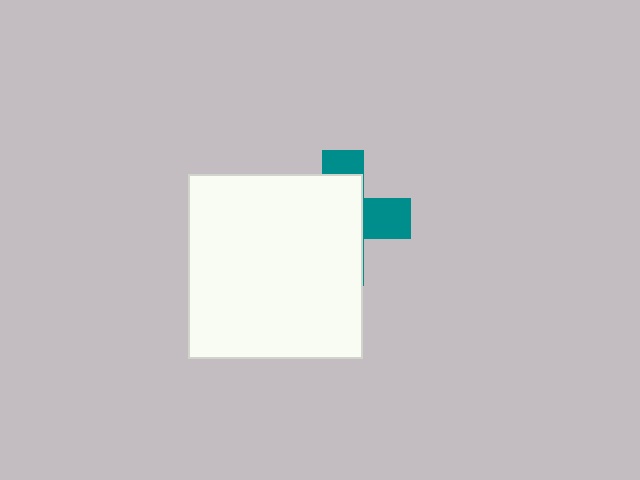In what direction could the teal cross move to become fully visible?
The teal cross could move right. That would shift it out from behind the white rectangle entirely.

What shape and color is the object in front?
The object in front is a white rectangle.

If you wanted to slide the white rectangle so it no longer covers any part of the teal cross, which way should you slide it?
Slide it left — that is the most direct way to separate the two shapes.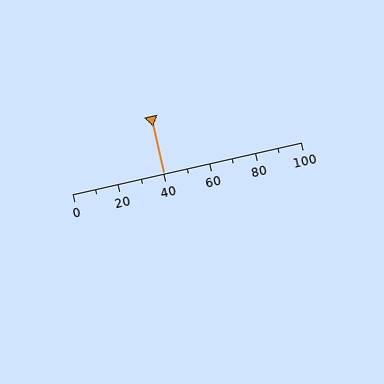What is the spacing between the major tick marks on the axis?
The major ticks are spaced 20 apart.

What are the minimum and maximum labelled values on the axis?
The axis runs from 0 to 100.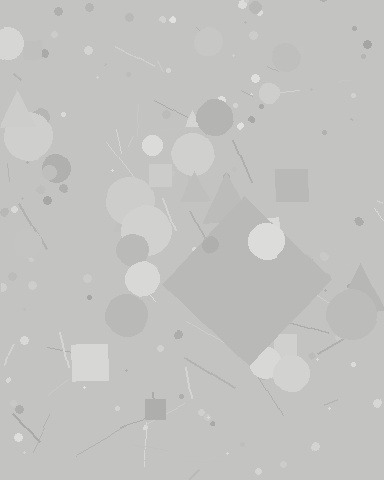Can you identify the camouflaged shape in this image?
The camouflaged shape is a diamond.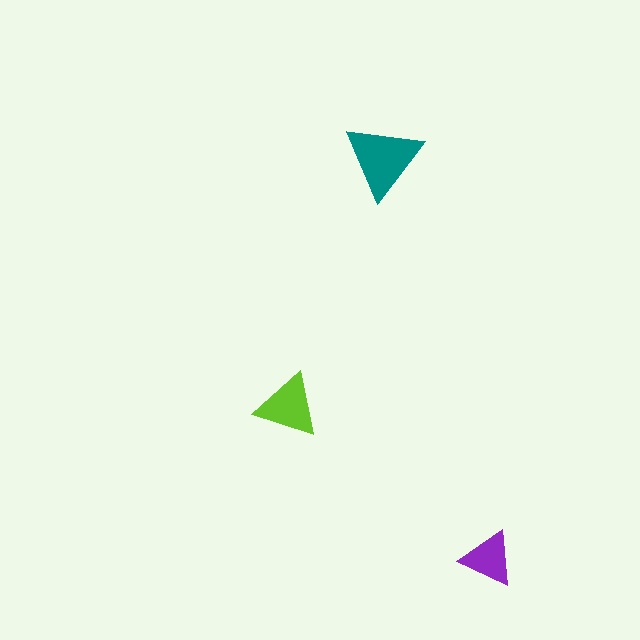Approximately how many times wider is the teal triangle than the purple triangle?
About 1.5 times wider.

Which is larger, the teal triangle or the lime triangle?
The teal one.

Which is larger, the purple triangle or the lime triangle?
The lime one.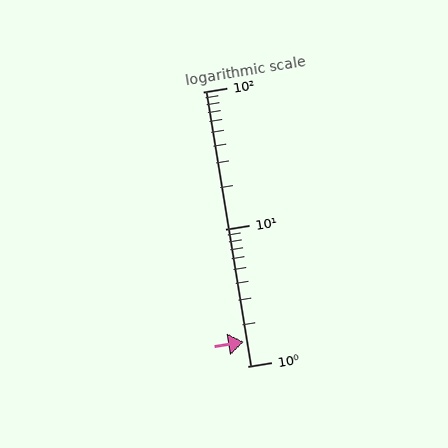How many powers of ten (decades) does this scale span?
The scale spans 2 decades, from 1 to 100.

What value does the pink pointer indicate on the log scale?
The pointer indicates approximately 1.5.